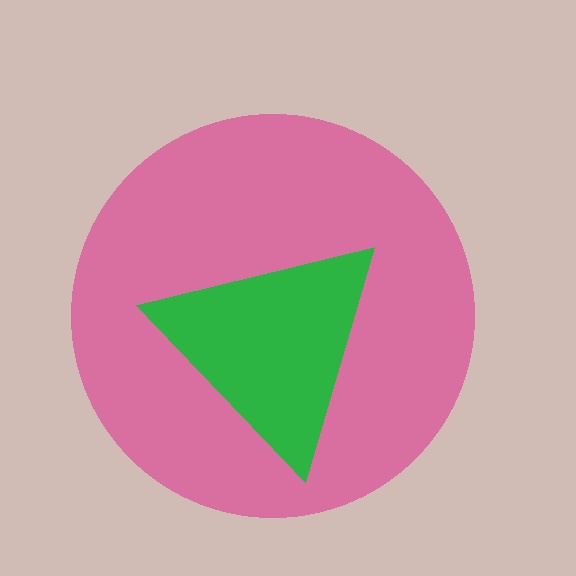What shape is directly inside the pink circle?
The green triangle.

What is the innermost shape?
The green triangle.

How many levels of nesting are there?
2.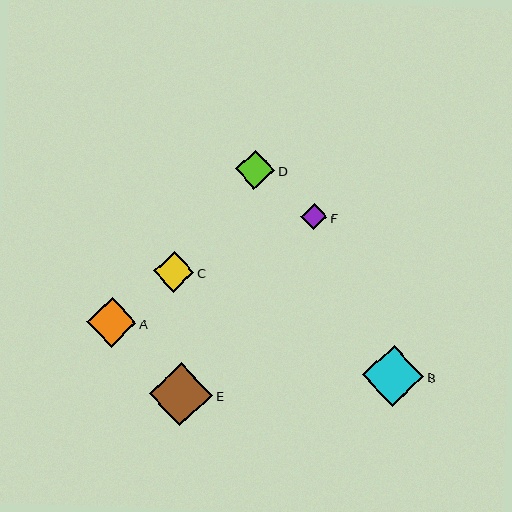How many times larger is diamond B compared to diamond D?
Diamond B is approximately 1.6 times the size of diamond D.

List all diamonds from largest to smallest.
From largest to smallest: E, B, A, C, D, F.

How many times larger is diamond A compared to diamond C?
Diamond A is approximately 1.2 times the size of diamond C.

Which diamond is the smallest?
Diamond F is the smallest with a size of approximately 26 pixels.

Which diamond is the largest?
Diamond E is the largest with a size of approximately 64 pixels.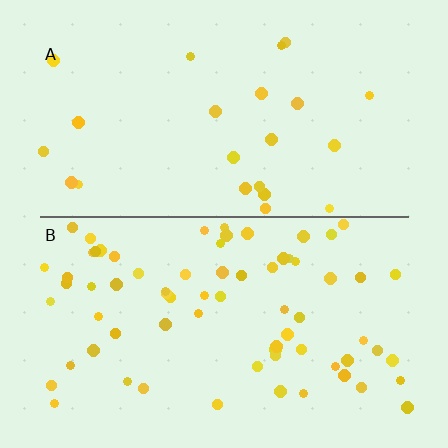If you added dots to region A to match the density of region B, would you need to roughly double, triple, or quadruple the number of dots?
Approximately triple.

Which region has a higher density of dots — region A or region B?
B (the bottom).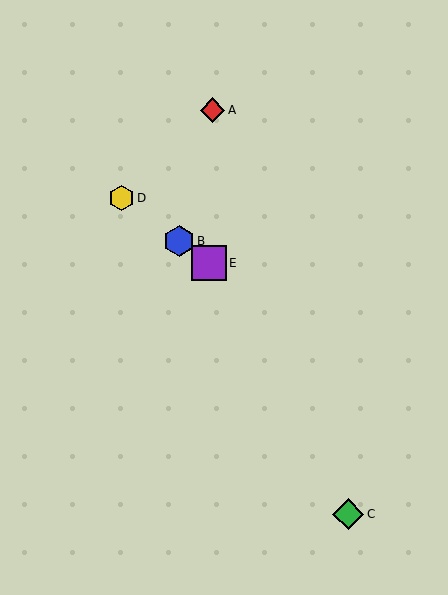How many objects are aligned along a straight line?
3 objects (B, D, E) are aligned along a straight line.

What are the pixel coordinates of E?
Object E is at (209, 263).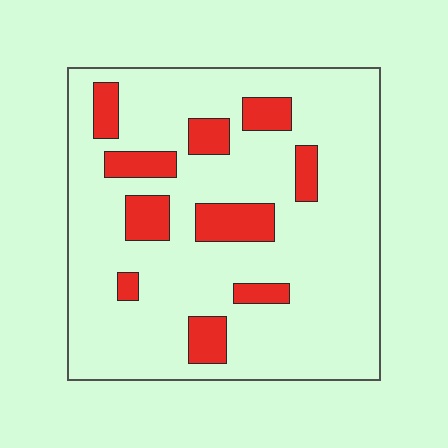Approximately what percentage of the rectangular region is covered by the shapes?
Approximately 15%.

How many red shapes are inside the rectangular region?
10.